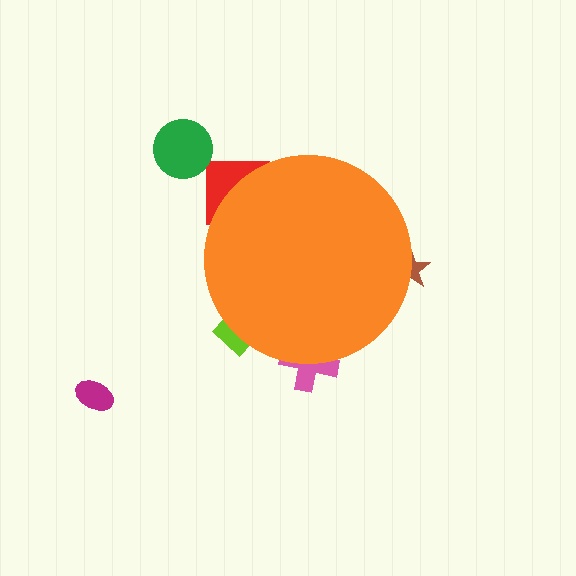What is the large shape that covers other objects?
An orange circle.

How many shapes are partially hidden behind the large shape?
4 shapes are partially hidden.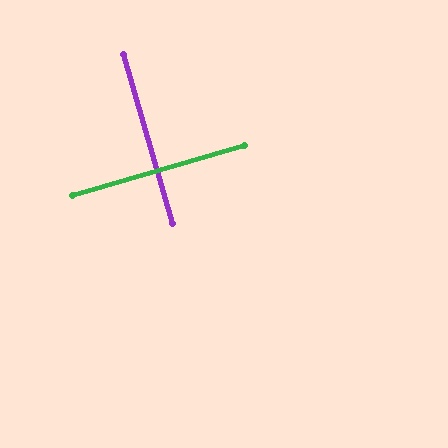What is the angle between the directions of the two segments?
Approximately 90 degrees.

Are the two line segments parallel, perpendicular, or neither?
Perpendicular — they meet at approximately 90°.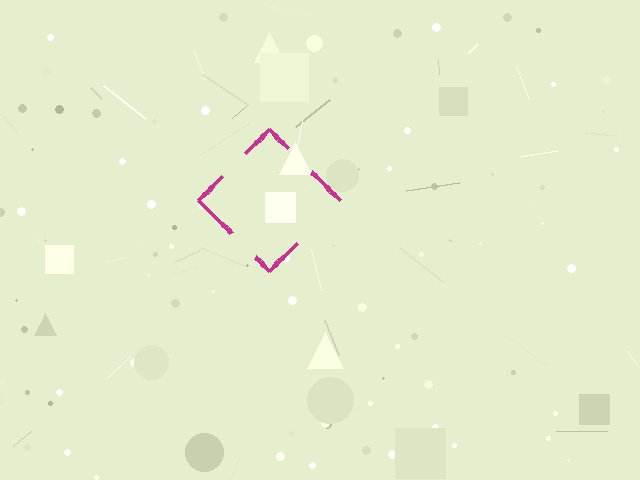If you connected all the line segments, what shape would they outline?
They would outline a diamond.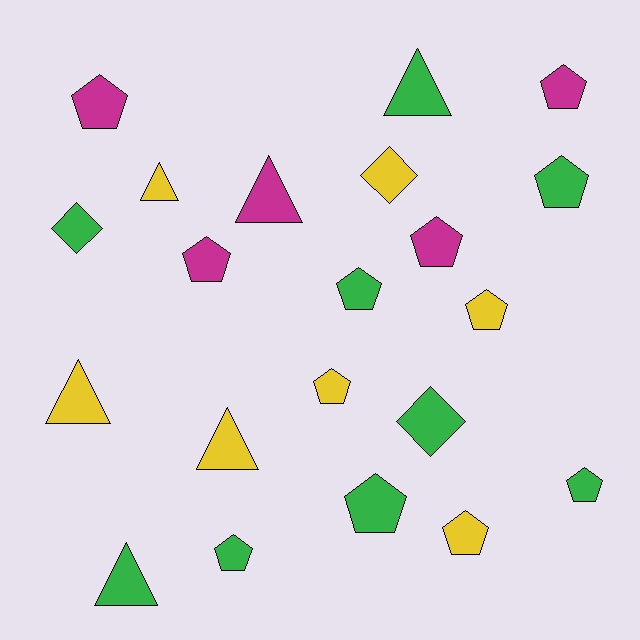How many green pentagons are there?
There are 5 green pentagons.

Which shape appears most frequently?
Pentagon, with 12 objects.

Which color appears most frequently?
Green, with 9 objects.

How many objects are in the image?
There are 21 objects.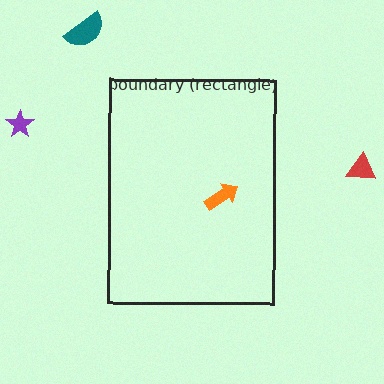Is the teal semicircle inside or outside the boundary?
Outside.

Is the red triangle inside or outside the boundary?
Outside.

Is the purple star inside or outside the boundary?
Outside.